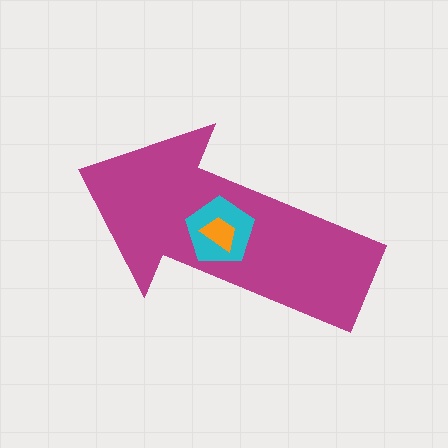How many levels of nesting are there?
3.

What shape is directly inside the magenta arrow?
The cyan pentagon.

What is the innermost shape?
The orange trapezoid.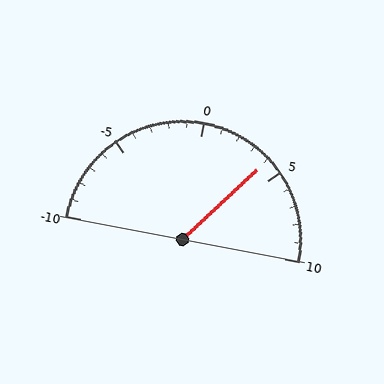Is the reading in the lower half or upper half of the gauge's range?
The reading is in the upper half of the range (-10 to 10).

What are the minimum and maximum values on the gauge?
The gauge ranges from -10 to 10.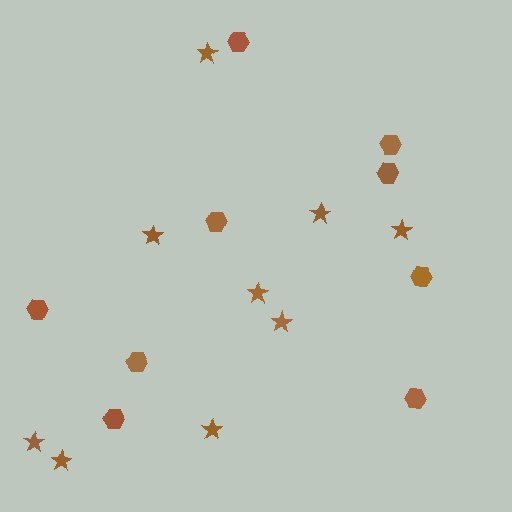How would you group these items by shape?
There are 2 groups: one group of stars (9) and one group of hexagons (9).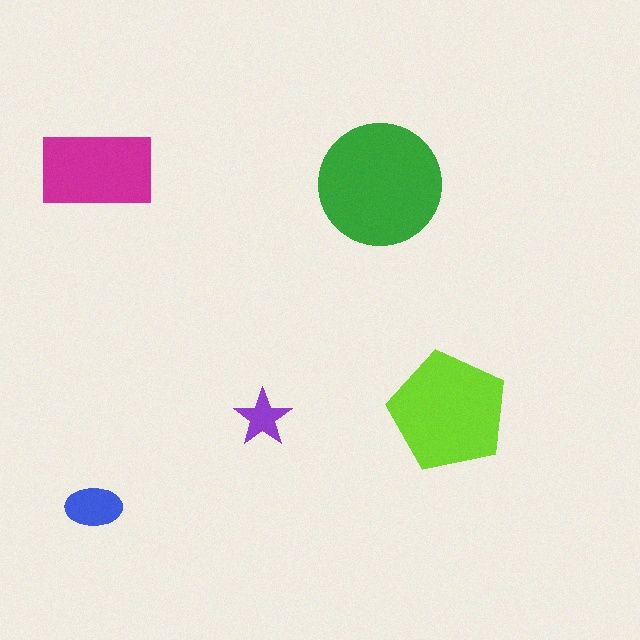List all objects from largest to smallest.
The green circle, the lime pentagon, the magenta rectangle, the blue ellipse, the purple star.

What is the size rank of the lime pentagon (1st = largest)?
2nd.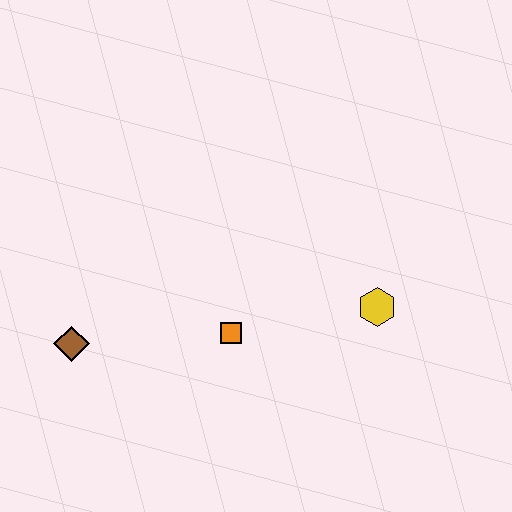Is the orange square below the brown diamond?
No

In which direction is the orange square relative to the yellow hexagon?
The orange square is to the left of the yellow hexagon.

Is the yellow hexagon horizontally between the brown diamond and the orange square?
No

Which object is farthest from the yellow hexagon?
The brown diamond is farthest from the yellow hexagon.